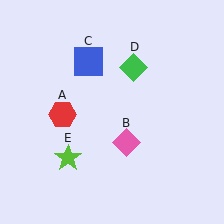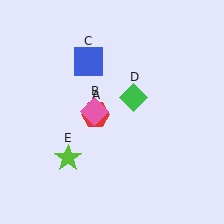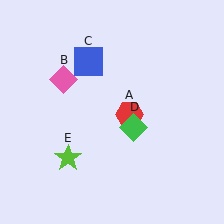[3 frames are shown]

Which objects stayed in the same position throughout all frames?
Blue square (object C) and lime star (object E) remained stationary.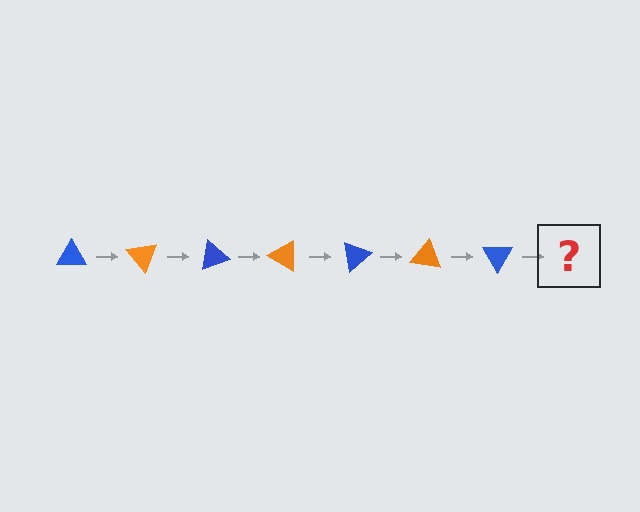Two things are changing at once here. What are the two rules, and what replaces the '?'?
The two rules are that it rotates 50 degrees each step and the color cycles through blue and orange. The '?' should be an orange triangle, rotated 350 degrees from the start.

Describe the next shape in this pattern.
It should be an orange triangle, rotated 350 degrees from the start.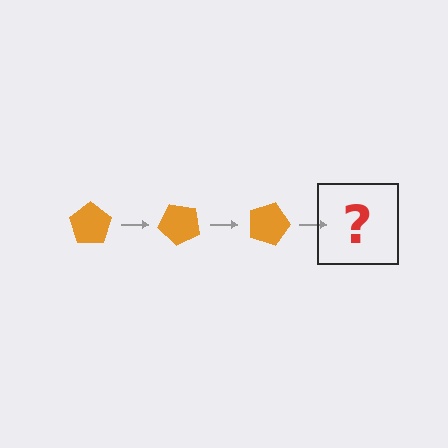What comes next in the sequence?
The next element should be an orange pentagon rotated 135 degrees.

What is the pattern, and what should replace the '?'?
The pattern is that the pentagon rotates 45 degrees each step. The '?' should be an orange pentagon rotated 135 degrees.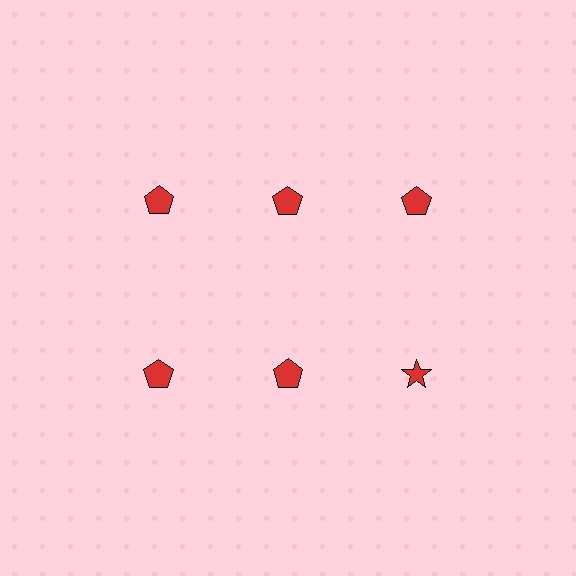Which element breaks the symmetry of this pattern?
The red star in the second row, center column breaks the symmetry. All other shapes are red pentagons.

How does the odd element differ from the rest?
It has a different shape: star instead of pentagon.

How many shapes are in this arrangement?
There are 6 shapes arranged in a grid pattern.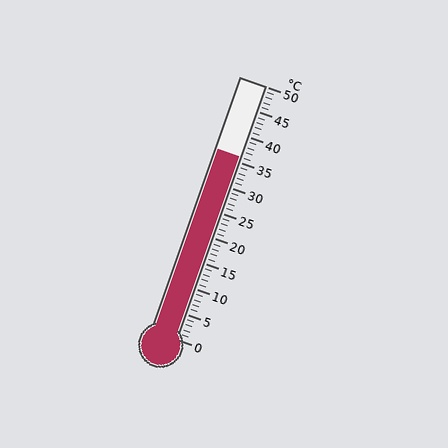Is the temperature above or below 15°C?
The temperature is above 15°C.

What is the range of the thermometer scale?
The thermometer scale ranges from 0°C to 50°C.